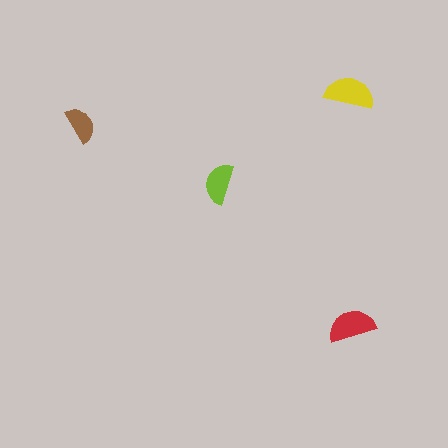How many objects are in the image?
There are 4 objects in the image.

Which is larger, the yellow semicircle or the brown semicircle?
The yellow one.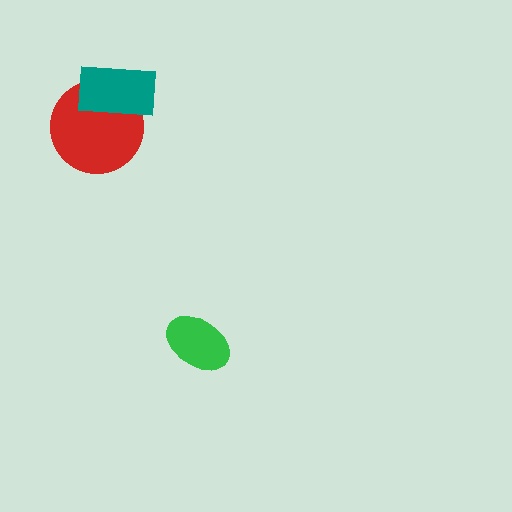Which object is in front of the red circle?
The teal rectangle is in front of the red circle.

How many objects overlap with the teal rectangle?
1 object overlaps with the teal rectangle.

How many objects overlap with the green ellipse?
0 objects overlap with the green ellipse.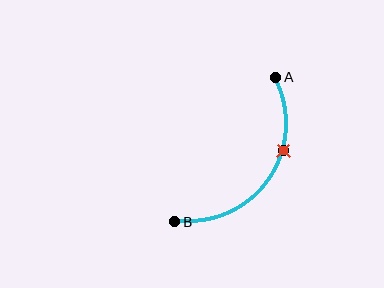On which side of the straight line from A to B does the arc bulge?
The arc bulges below and to the right of the straight line connecting A and B.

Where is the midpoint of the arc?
The arc midpoint is the point on the curve farthest from the straight line joining A and B. It sits below and to the right of that line.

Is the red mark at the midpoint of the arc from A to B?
No. The red mark lies on the arc but is closer to endpoint A. The arc midpoint would be at the point on the curve equidistant along the arc from both A and B.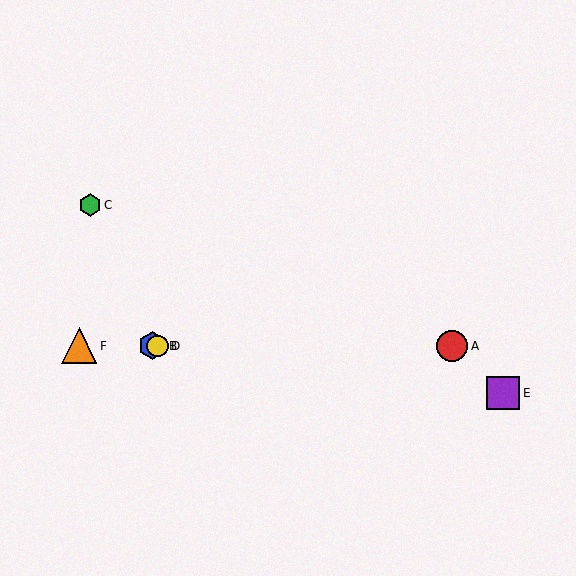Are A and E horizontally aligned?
No, A is at y≈346 and E is at y≈393.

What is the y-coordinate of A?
Object A is at y≈346.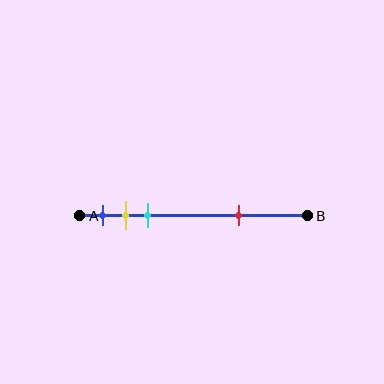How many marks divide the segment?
There are 4 marks dividing the segment.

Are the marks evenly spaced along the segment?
No, the marks are not evenly spaced.